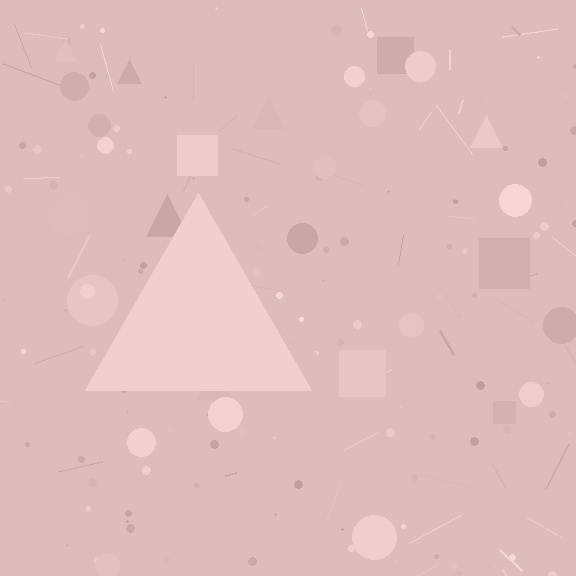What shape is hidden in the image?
A triangle is hidden in the image.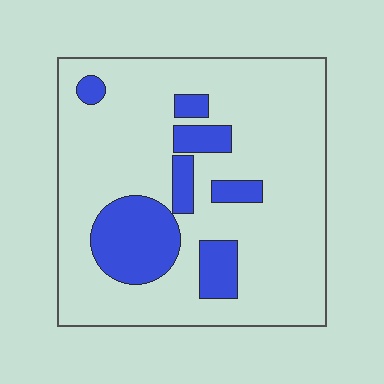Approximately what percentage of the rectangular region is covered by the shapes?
Approximately 20%.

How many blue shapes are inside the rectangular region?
7.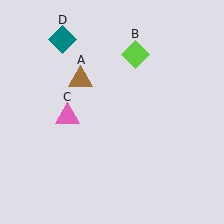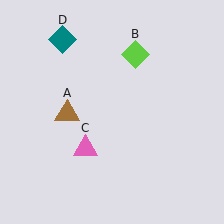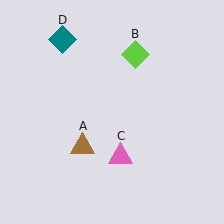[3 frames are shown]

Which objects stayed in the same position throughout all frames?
Lime diamond (object B) and teal diamond (object D) remained stationary.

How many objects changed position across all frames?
2 objects changed position: brown triangle (object A), pink triangle (object C).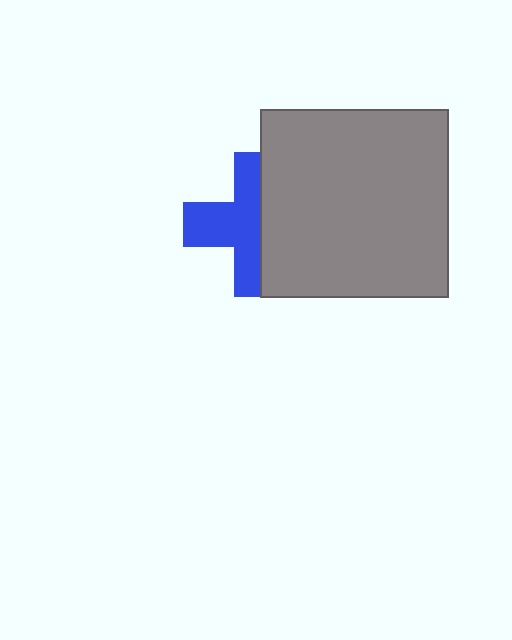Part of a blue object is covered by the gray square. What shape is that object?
It is a cross.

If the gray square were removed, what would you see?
You would see the complete blue cross.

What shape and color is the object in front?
The object in front is a gray square.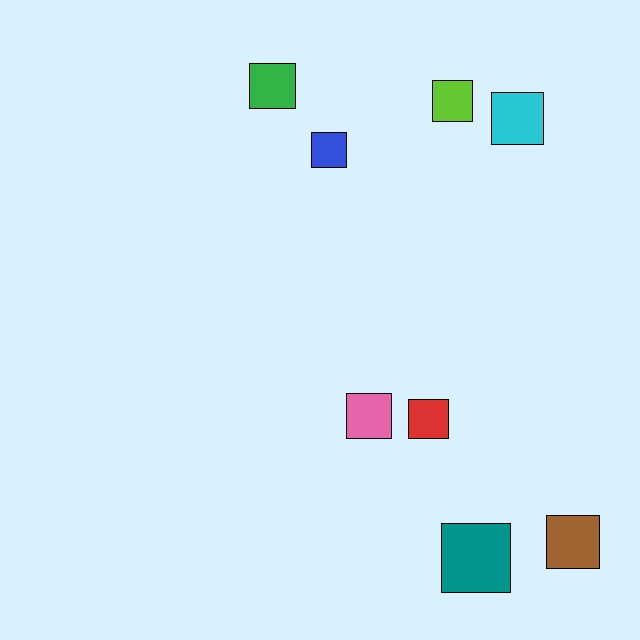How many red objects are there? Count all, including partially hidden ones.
There is 1 red object.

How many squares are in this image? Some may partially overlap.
There are 8 squares.